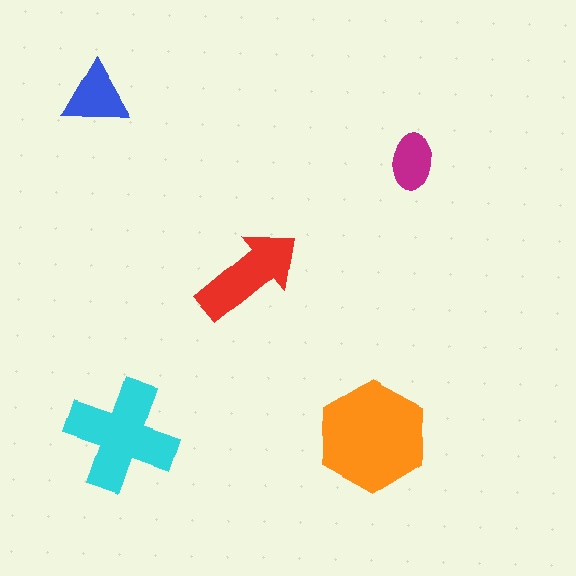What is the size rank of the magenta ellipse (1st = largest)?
5th.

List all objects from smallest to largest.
The magenta ellipse, the blue triangle, the red arrow, the cyan cross, the orange hexagon.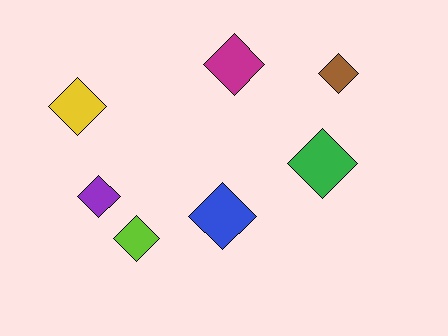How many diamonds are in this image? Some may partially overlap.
There are 7 diamonds.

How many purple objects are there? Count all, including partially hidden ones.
There is 1 purple object.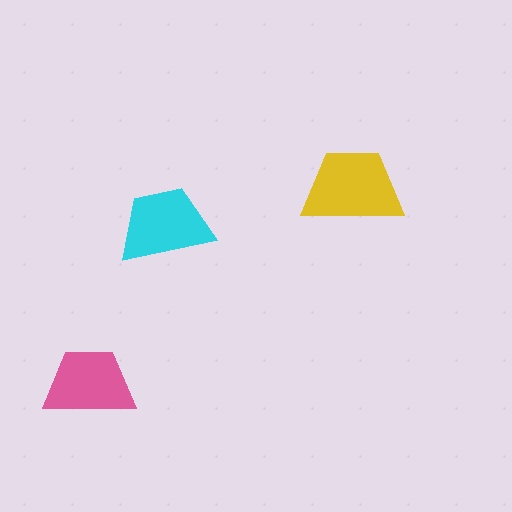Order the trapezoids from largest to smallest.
the yellow one, the cyan one, the pink one.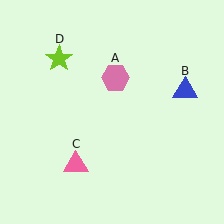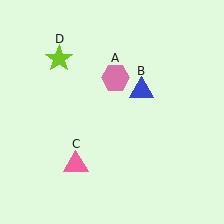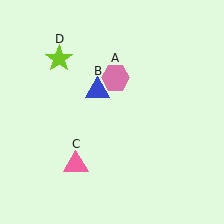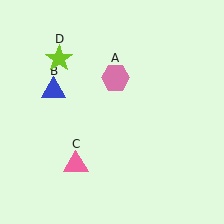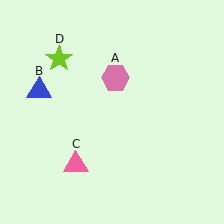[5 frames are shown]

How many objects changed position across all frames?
1 object changed position: blue triangle (object B).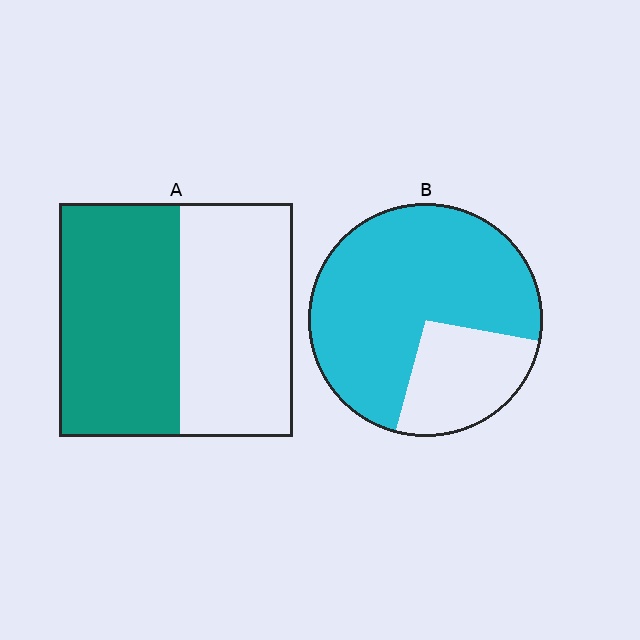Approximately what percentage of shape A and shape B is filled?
A is approximately 50% and B is approximately 75%.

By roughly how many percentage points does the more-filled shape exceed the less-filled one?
By roughly 20 percentage points (B over A).